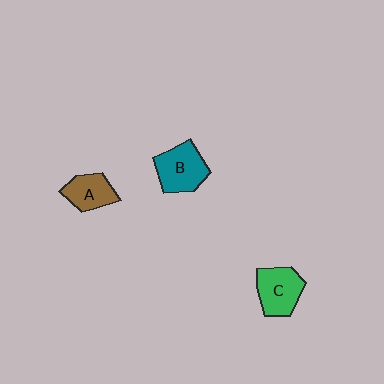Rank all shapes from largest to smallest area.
From largest to smallest: B (teal), C (green), A (brown).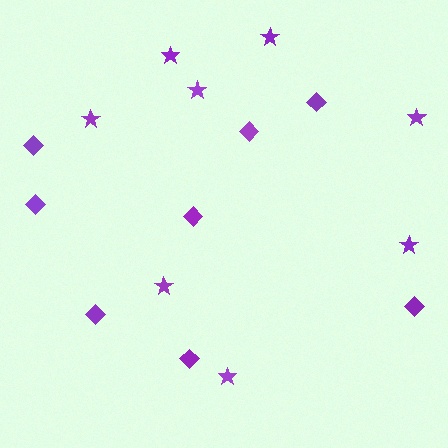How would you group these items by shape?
There are 2 groups: one group of stars (8) and one group of diamonds (8).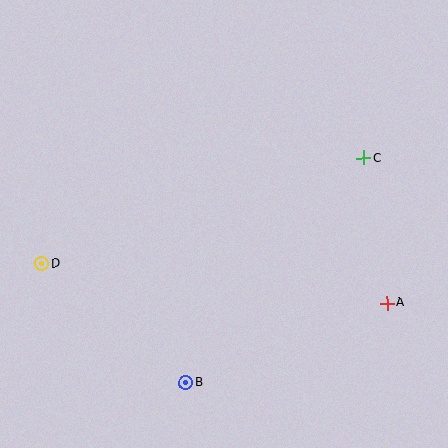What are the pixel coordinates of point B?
Point B is at (186, 383).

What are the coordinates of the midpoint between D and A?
The midpoint between D and A is at (214, 283).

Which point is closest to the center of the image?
Point C at (364, 158) is closest to the center.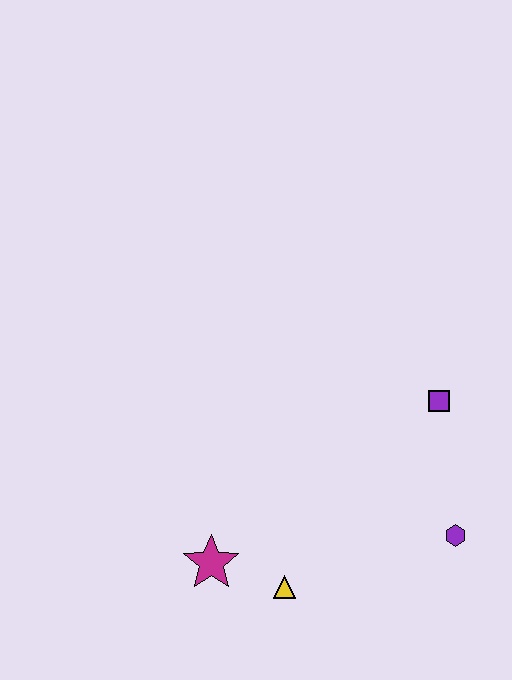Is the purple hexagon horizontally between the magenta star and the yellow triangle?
No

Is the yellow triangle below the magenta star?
Yes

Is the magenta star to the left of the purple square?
Yes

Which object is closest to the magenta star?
The yellow triangle is closest to the magenta star.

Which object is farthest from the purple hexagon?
The magenta star is farthest from the purple hexagon.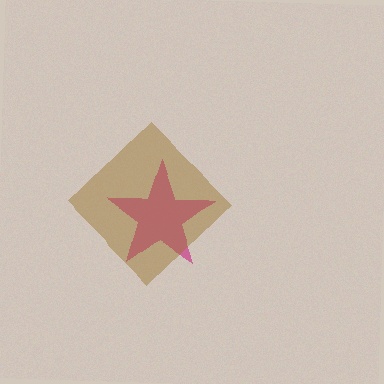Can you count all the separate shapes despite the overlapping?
Yes, there are 2 separate shapes.